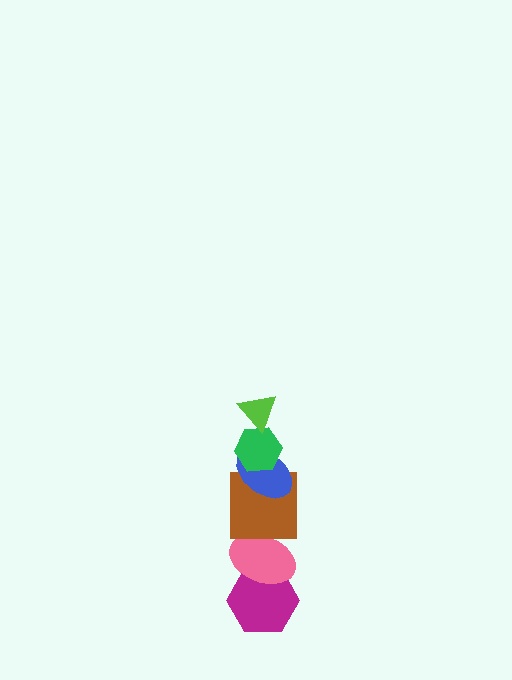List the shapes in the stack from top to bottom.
From top to bottom: the lime triangle, the green hexagon, the blue ellipse, the brown square, the pink ellipse, the magenta hexagon.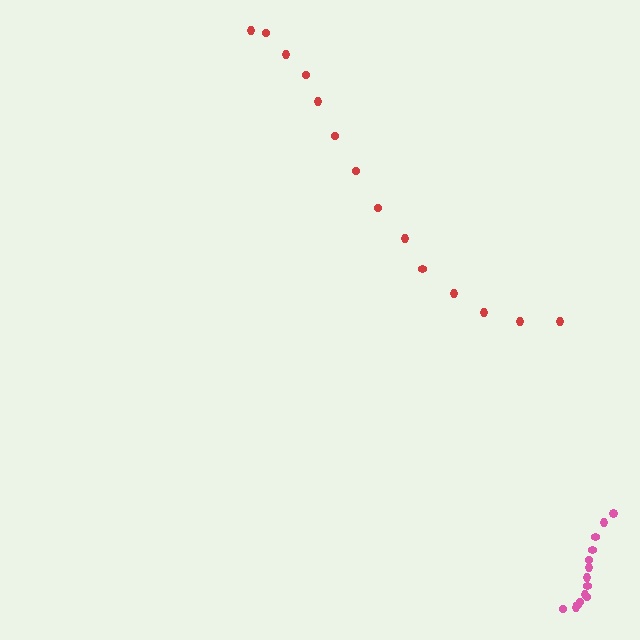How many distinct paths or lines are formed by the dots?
There are 2 distinct paths.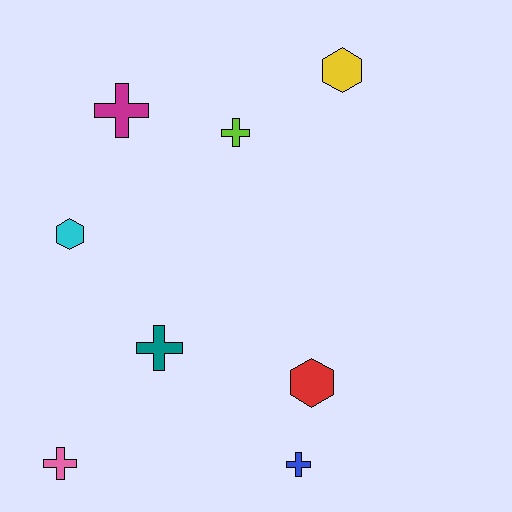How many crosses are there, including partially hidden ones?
There are 5 crosses.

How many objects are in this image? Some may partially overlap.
There are 8 objects.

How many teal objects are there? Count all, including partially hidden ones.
There is 1 teal object.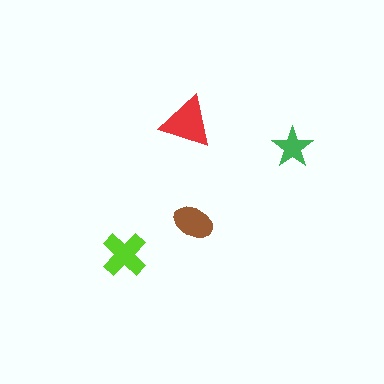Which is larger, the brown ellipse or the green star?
The brown ellipse.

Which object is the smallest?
The green star.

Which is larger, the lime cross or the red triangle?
The red triangle.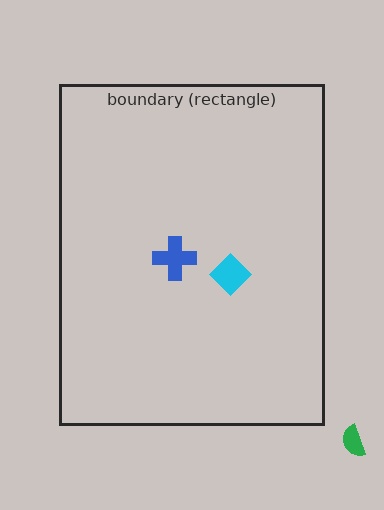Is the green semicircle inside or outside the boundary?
Outside.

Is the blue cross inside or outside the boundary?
Inside.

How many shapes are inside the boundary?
2 inside, 1 outside.